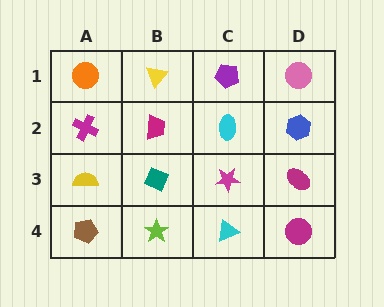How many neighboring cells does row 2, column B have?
4.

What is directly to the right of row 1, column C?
A pink circle.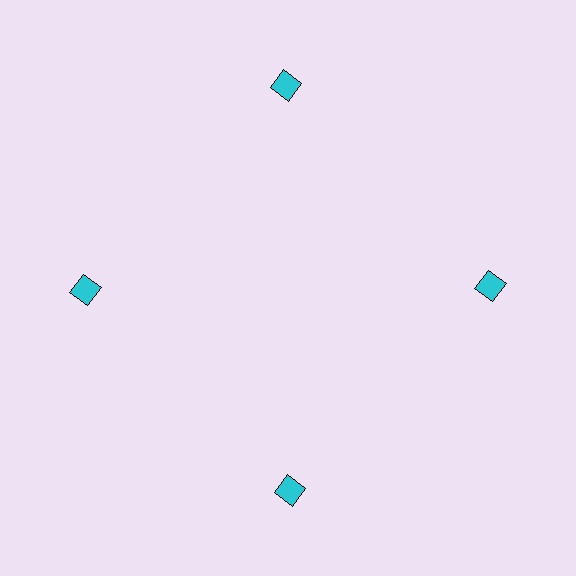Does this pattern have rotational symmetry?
Yes, this pattern has 4-fold rotational symmetry. It looks the same after rotating 90 degrees around the center.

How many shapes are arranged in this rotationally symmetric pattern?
There are 4 shapes, arranged in 4 groups of 1.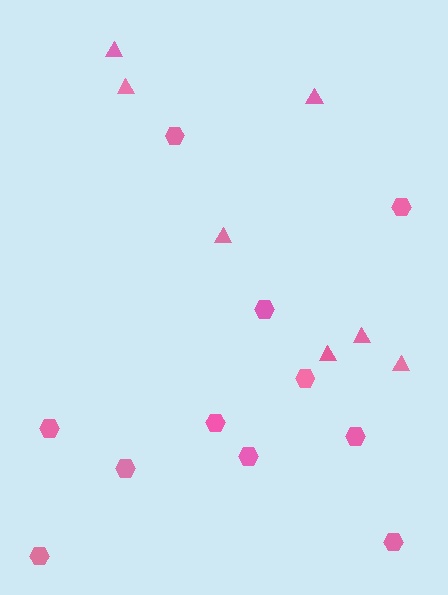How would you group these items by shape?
There are 2 groups: one group of triangles (7) and one group of hexagons (11).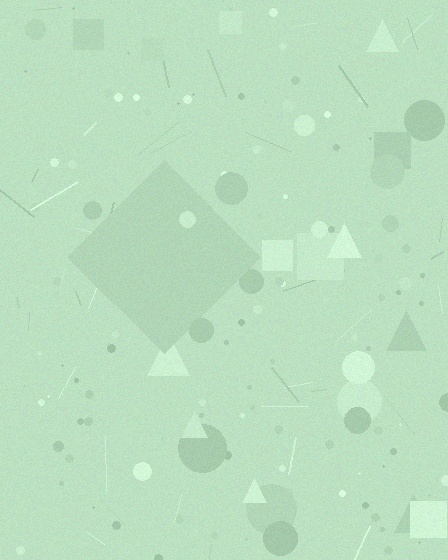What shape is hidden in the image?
A diamond is hidden in the image.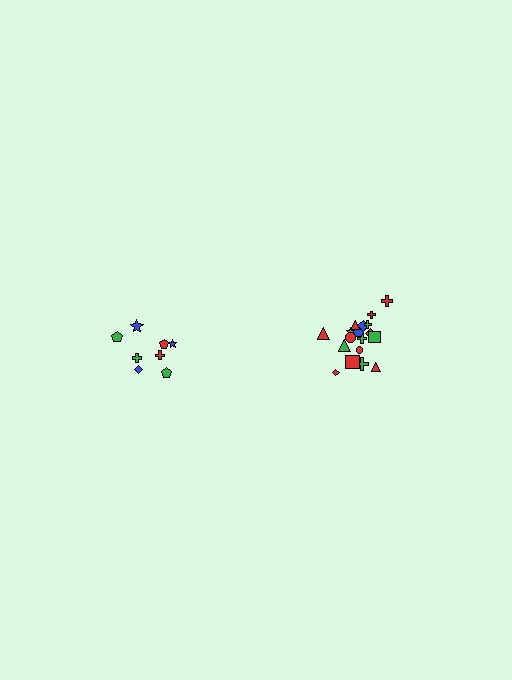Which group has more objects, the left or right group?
The right group.